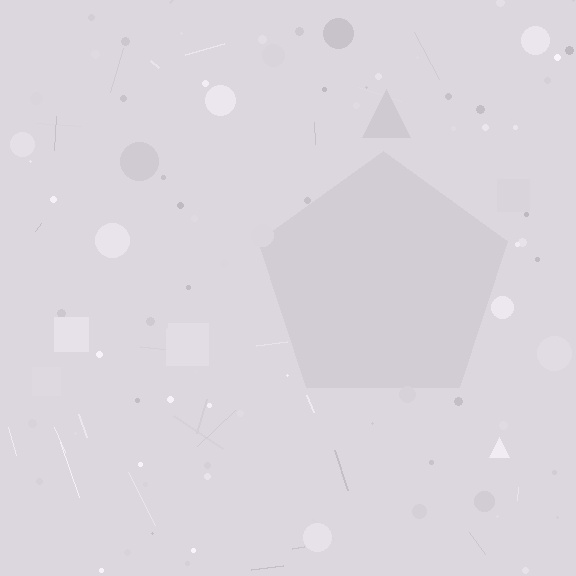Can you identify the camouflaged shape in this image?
The camouflaged shape is a pentagon.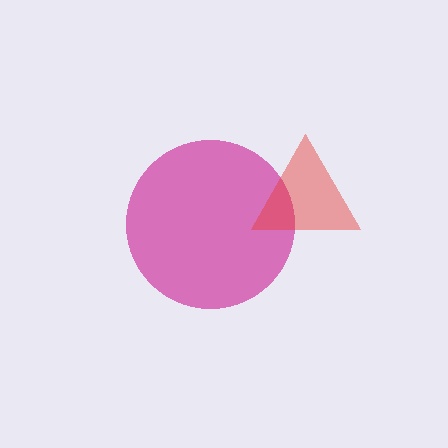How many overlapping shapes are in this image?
There are 2 overlapping shapes in the image.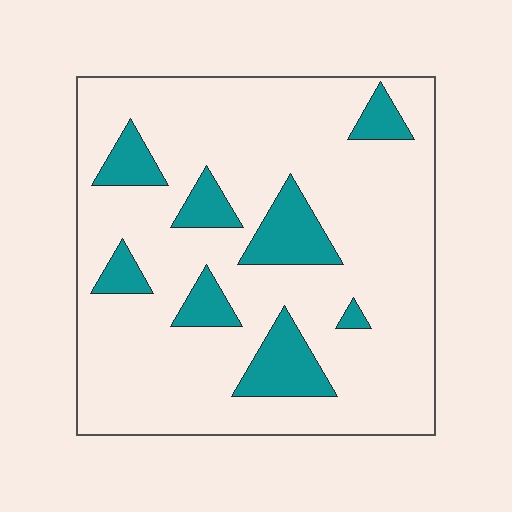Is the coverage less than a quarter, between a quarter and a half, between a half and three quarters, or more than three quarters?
Less than a quarter.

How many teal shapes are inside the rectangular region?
8.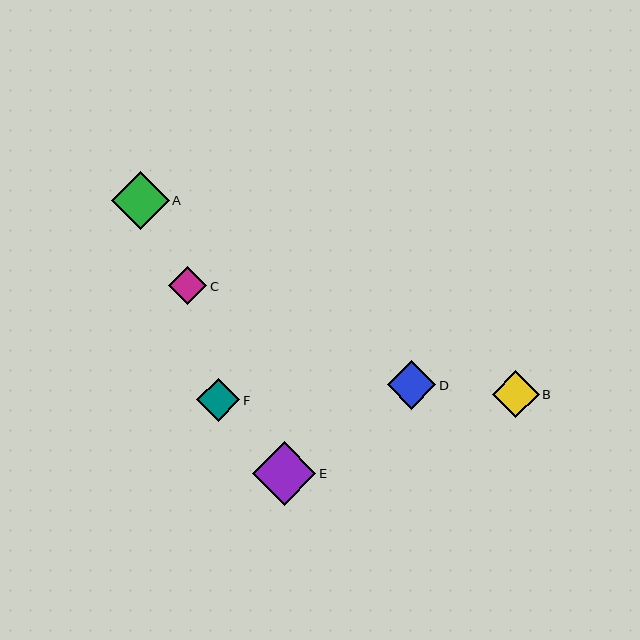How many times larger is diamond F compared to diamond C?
Diamond F is approximately 1.1 times the size of diamond C.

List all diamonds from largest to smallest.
From largest to smallest: E, A, D, B, F, C.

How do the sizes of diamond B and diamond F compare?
Diamond B and diamond F are approximately the same size.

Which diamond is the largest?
Diamond E is the largest with a size of approximately 63 pixels.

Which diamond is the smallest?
Diamond C is the smallest with a size of approximately 38 pixels.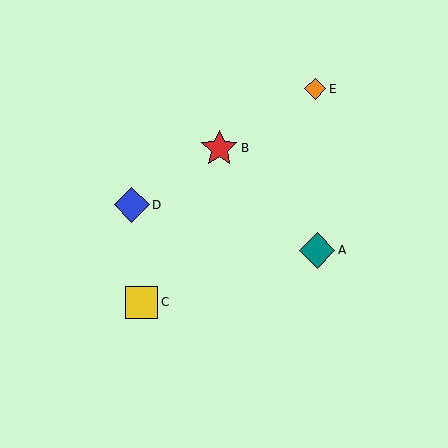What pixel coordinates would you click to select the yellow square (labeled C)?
Click at (142, 302) to select the yellow square C.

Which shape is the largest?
The red star (labeled B) is the largest.